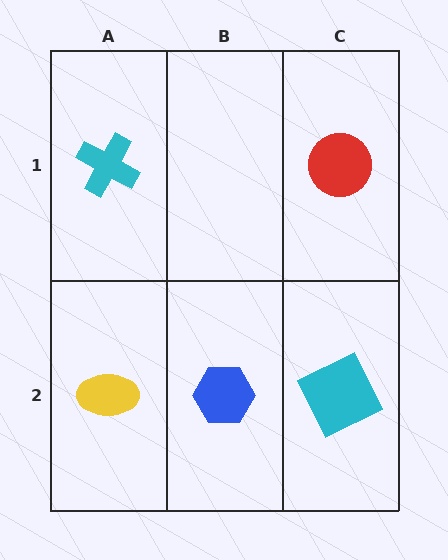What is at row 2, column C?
A cyan square.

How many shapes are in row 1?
2 shapes.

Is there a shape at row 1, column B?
No, that cell is empty.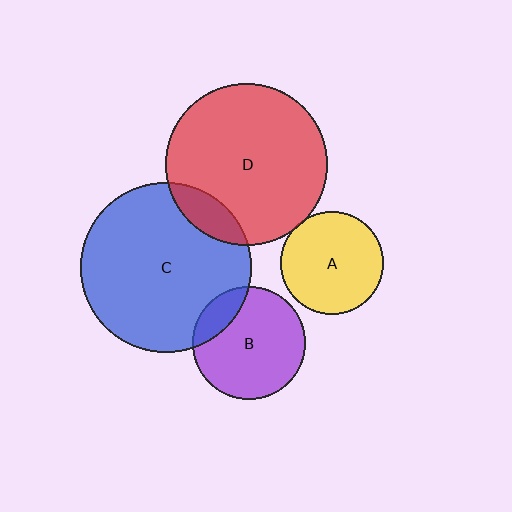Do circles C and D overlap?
Yes.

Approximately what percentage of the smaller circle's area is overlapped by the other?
Approximately 10%.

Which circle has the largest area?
Circle C (blue).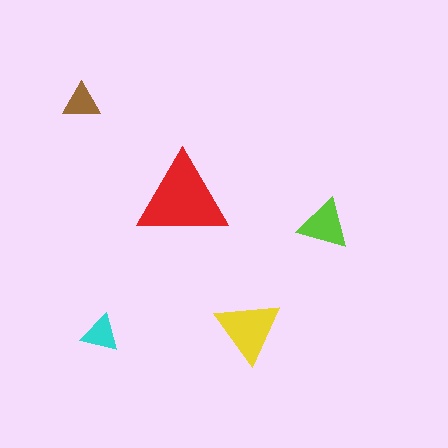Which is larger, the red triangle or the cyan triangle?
The red one.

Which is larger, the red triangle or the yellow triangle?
The red one.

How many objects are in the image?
There are 5 objects in the image.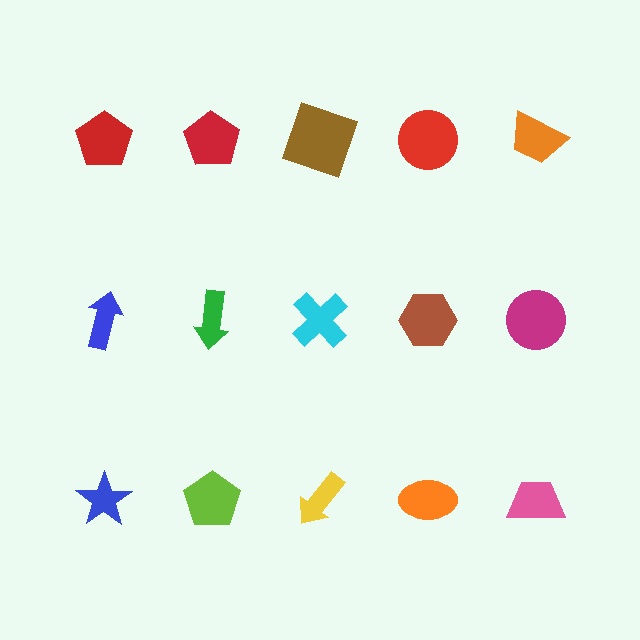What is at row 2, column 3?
A cyan cross.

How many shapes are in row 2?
5 shapes.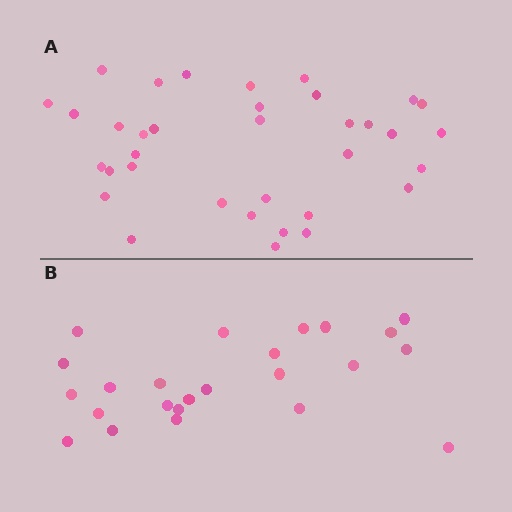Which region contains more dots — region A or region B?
Region A (the top region) has more dots.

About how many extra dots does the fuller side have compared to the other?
Region A has roughly 12 or so more dots than region B.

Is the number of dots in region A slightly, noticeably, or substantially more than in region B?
Region A has substantially more. The ratio is roughly 1.5 to 1.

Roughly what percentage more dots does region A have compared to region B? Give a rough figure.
About 45% more.